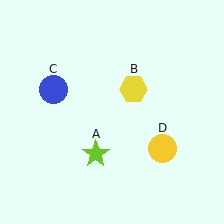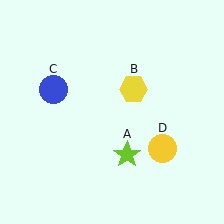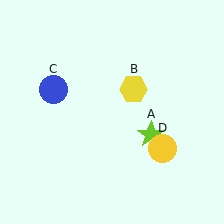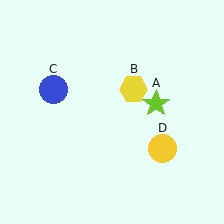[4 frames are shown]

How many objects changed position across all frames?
1 object changed position: lime star (object A).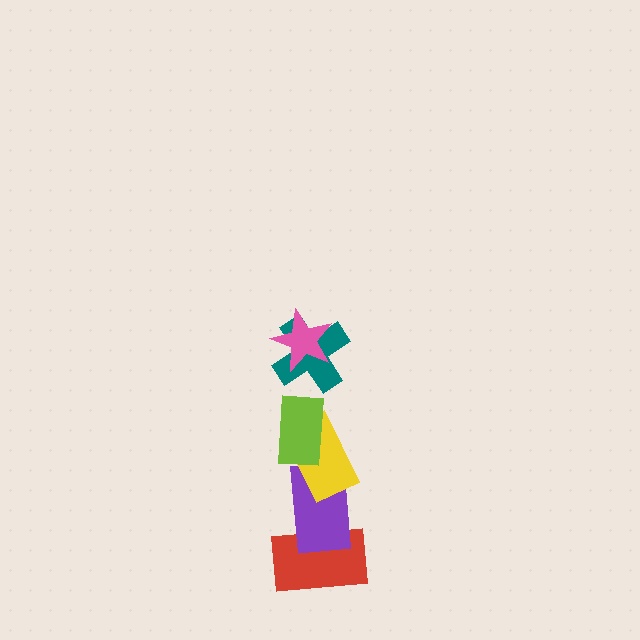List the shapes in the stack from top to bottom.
From top to bottom: the pink star, the teal cross, the lime rectangle, the yellow rectangle, the purple rectangle, the red rectangle.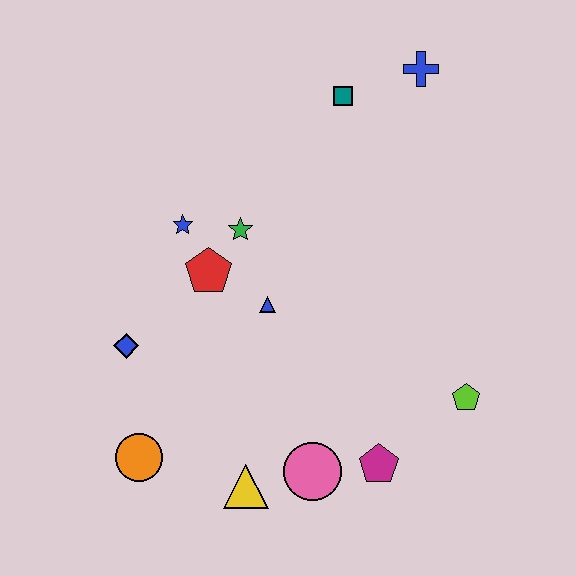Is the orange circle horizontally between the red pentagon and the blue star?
No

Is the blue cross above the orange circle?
Yes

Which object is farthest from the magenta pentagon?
The blue cross is farthest from the magenta pentagon.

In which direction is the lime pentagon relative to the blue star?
The lime pentagon is to the right of the blue star.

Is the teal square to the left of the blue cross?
Yes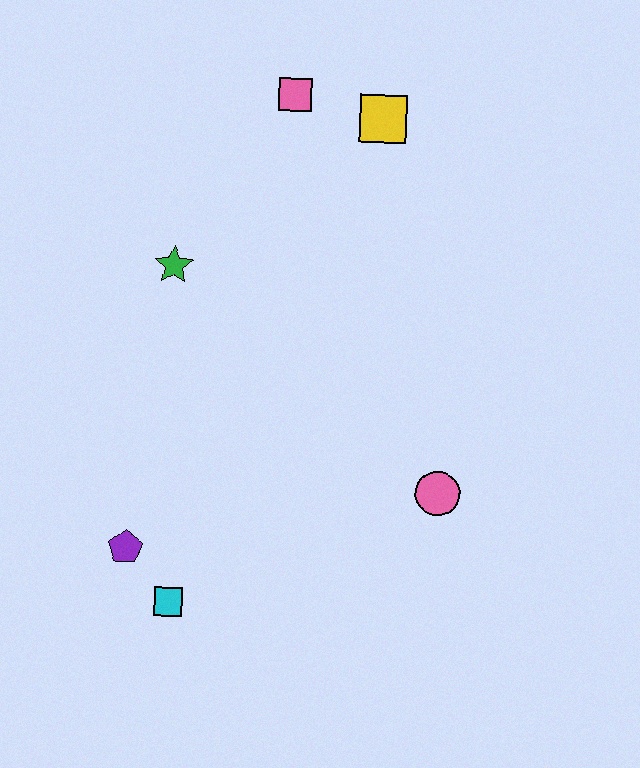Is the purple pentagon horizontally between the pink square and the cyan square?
No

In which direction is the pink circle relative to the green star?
The pink circle is to the right of the green star.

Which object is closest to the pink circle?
The cyan square is closest to the pink circle.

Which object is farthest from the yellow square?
The cyan square is farthest from the yellow square.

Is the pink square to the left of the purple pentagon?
No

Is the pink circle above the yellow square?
No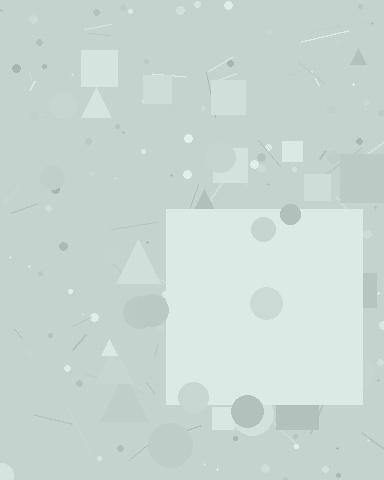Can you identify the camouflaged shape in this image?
The camouflaged shape is a square.